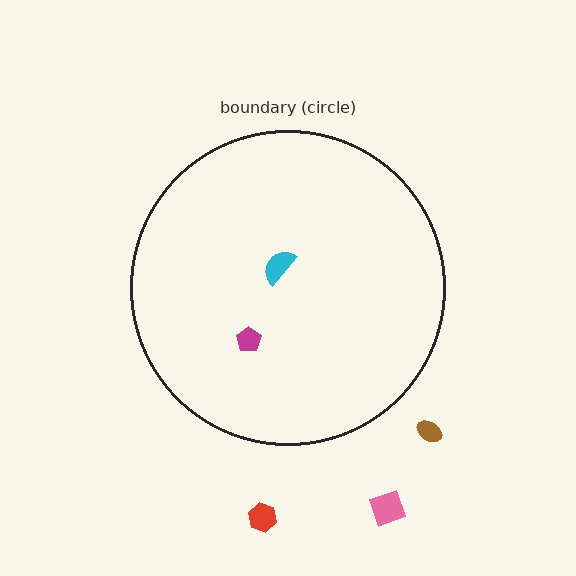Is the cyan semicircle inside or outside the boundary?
Inside.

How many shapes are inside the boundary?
2 inside, 3 outside.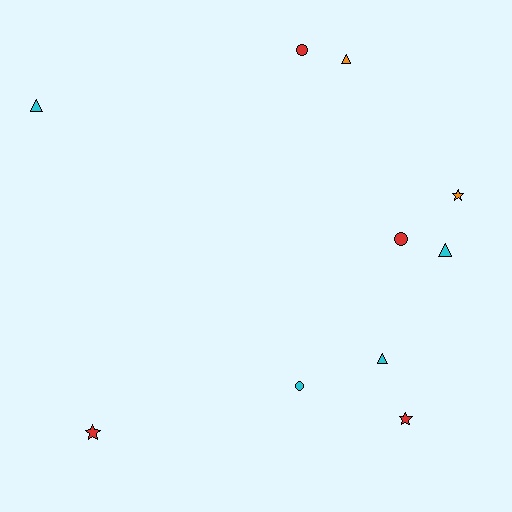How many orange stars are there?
There is 1 orange star.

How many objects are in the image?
There are 10 objects.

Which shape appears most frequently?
Triangle, with 4 objects.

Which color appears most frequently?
Cyan, with 4 objects.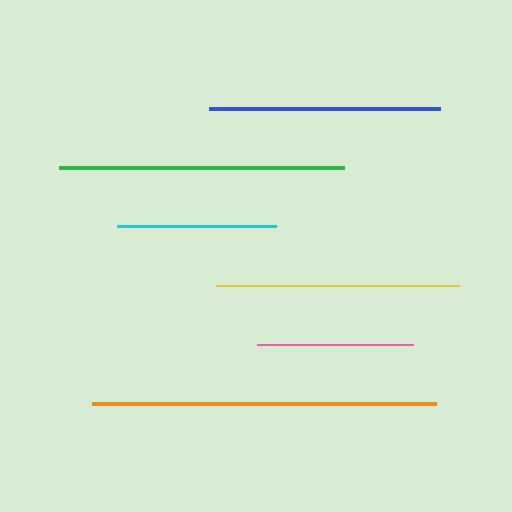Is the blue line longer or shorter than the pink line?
The blue line is longer than the pink line.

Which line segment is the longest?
The orange line is the longest at approximately 344 pixels.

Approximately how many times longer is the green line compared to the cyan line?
The green line is approximately 1.8 times the length of the cyan line.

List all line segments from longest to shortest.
From longest to shortest: orange, green, yellow, blue, cyan, pink.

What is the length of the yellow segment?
The yellow segment is approximately 243 pixels long.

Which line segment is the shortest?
The pink line is the shortest at approximately 156 pixels.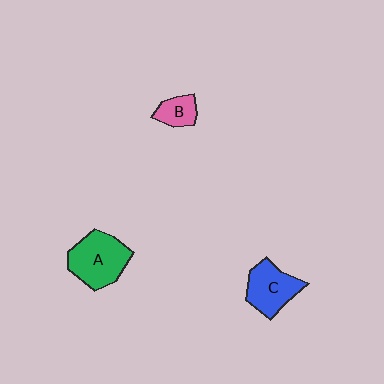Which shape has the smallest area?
Shape B (pink).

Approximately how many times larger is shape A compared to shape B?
Approximately 2.3 times.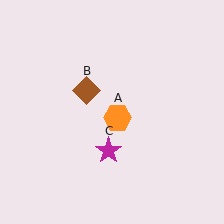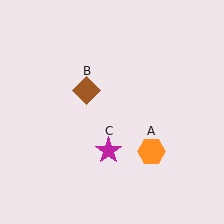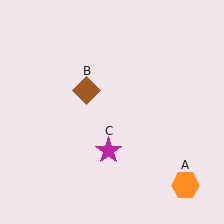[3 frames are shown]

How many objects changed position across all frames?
1 object changed position: orange hexagon (object A).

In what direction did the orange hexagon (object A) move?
The orange hexagon (object A) moved down and to the right.